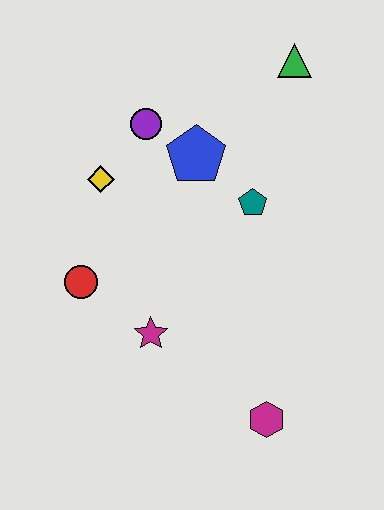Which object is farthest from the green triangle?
The magenta hexagon is farthest from the green triangle.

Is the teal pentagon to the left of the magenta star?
No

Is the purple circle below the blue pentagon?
No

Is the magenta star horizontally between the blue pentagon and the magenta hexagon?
No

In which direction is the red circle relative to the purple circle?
The red circle is below the purple circle.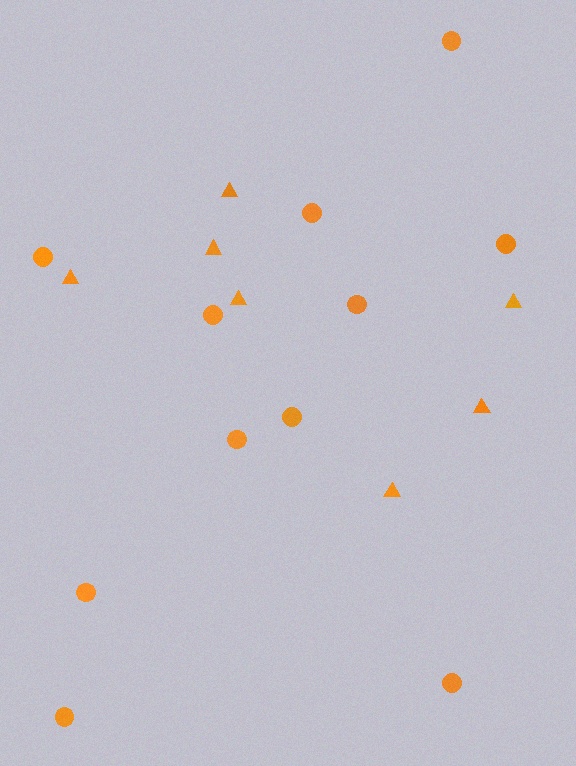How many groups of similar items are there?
There are 2 groups: one group of circles (11) and one group of triangles (7).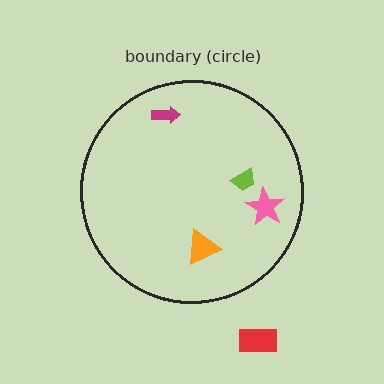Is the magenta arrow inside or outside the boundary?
Inside.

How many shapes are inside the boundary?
4 inside, 1 outside.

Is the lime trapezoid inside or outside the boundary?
Inside.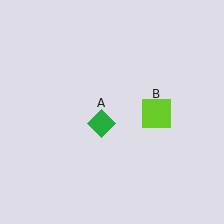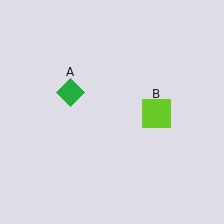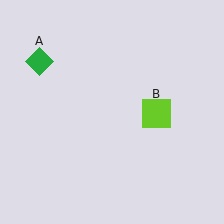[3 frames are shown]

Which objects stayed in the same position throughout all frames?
Lime square (object B) remained stationary.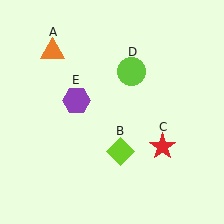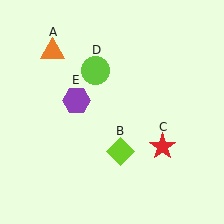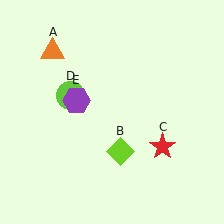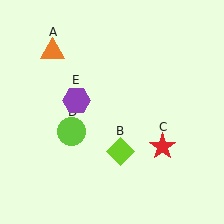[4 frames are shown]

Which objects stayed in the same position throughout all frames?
Orange triangle (object A) and lime diamond (object B) and red star (object C) and purple hexagon (object E) remained stationary.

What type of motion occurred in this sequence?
The lime circle (object D) rotated counterclockwise around the center of the scene.